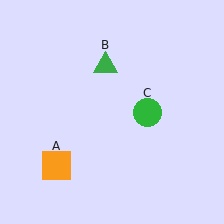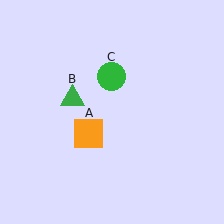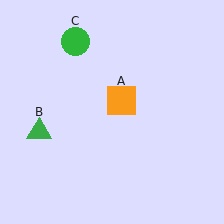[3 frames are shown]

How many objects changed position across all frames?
3 objects changed position: orange square (object A), green triangle (object B), green circle (object C).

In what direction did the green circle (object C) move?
The green circle (object C) moved up and to the left.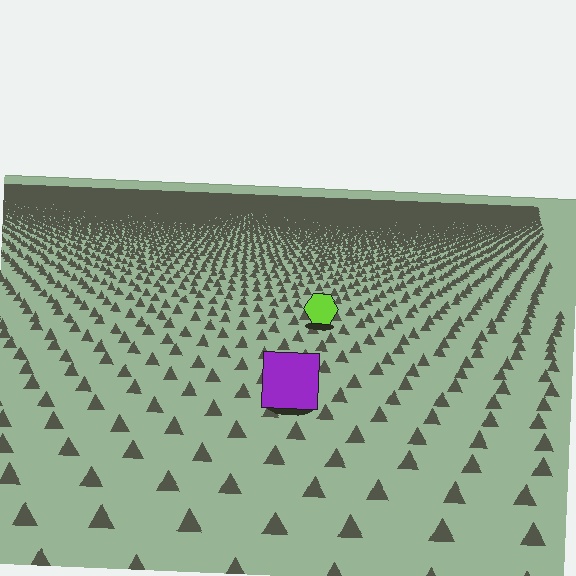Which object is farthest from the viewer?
The lime hexagon is farthest from the viewer. It appears smaller and the ground texture around it is denser.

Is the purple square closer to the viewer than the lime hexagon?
Yes. The purple square is closer — you can tell from the texture gradient: the ground texture is coarser near it.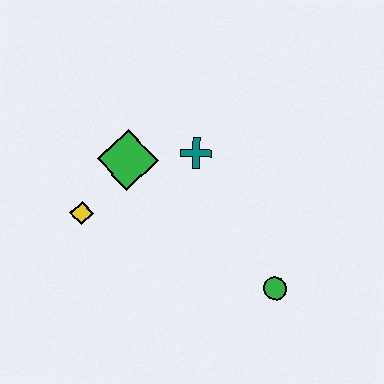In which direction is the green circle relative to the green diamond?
The green circle is to the right of the green diamond.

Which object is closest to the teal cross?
The green diamond is closest to the teal cross.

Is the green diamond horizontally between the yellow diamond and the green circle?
Yes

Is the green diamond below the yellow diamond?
No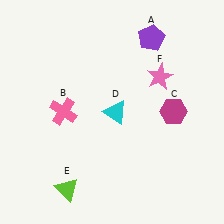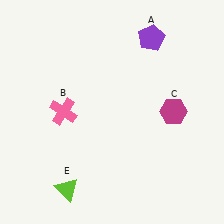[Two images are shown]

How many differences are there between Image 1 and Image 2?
There are 2 differences between the two images.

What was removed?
The pink star (F), the cyan triangle (D) were removed in Image 2.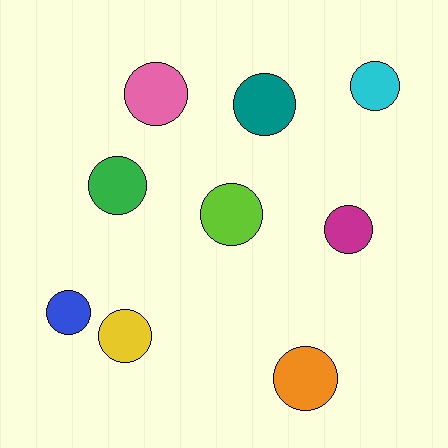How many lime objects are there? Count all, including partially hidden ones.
There is 1 lime object.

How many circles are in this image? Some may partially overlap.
There are 9 circles.